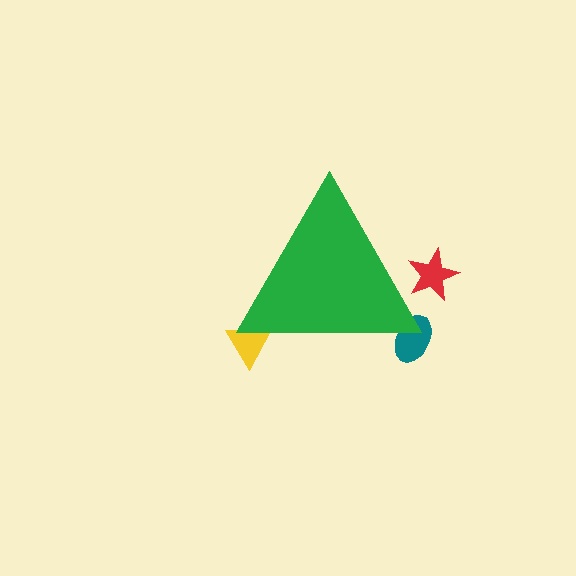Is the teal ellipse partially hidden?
Yes, the teal ellipse is partially hidden behind the green triangle.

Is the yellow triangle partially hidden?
Yes, the yellow triangle is partially hidden behind the green triangle.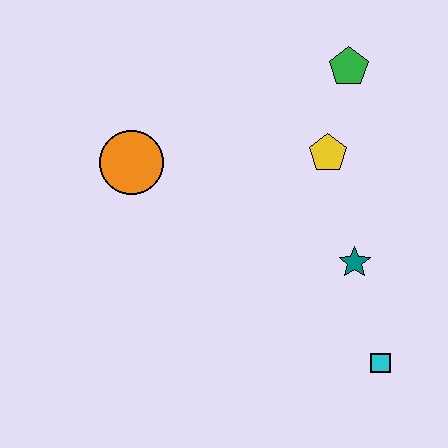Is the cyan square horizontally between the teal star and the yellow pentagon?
No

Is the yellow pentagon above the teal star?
Yes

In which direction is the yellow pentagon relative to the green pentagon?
The yellow pentagon is below the green pentagon.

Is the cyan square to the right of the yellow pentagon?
Yes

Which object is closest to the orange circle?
The yellow pentagon is closest to the orange circle.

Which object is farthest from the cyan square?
The orange circle is farthest from the cyan square.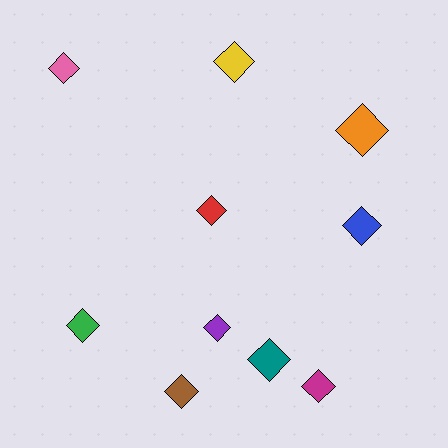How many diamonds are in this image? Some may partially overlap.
There are 10 diamonds.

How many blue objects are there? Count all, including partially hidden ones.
There is 1 blue object.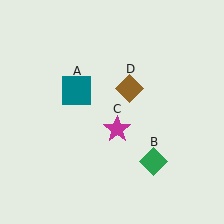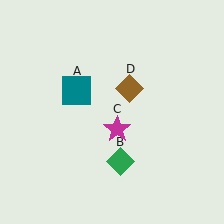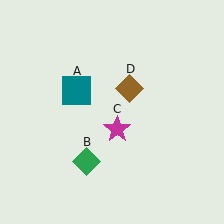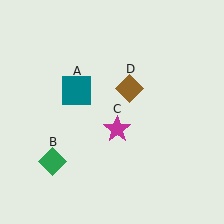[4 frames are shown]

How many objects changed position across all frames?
1 object changed position: green diamond (object B).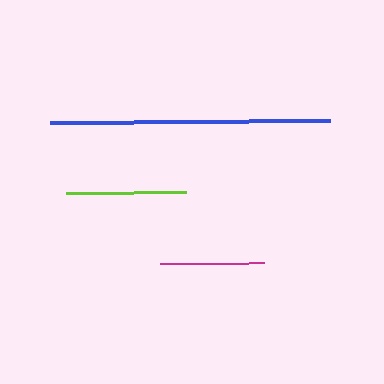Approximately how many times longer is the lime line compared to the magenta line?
The lime line is approximately 1.2 times the length of the magenta line.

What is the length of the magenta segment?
The magenta segment is approximately 104 pixels long.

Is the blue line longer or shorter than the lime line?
The blue line is longer than the lime line.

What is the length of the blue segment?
The blue segment is approximately 280 pixels long.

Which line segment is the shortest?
The magenta line is the shortest at approximately 104 pixels.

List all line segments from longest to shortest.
From longest to shortest: blue, lime, magenta.